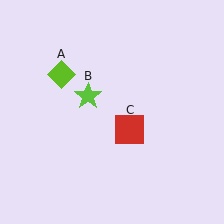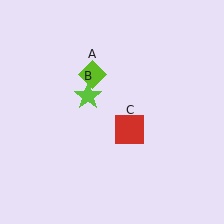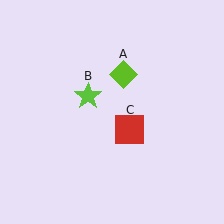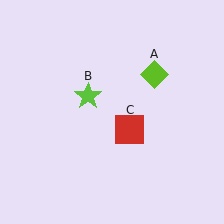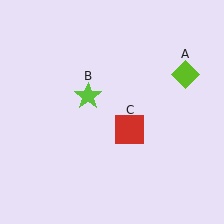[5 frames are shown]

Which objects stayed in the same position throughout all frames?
Lime star (object B) and red square (object C) remained stationary.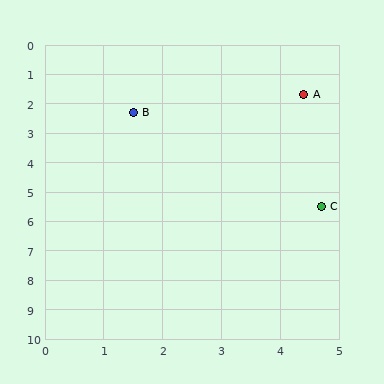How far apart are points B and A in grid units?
Points B and A are about 3.0 grid units apart.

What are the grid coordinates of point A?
Point A is at approximately (4.4, 1.7).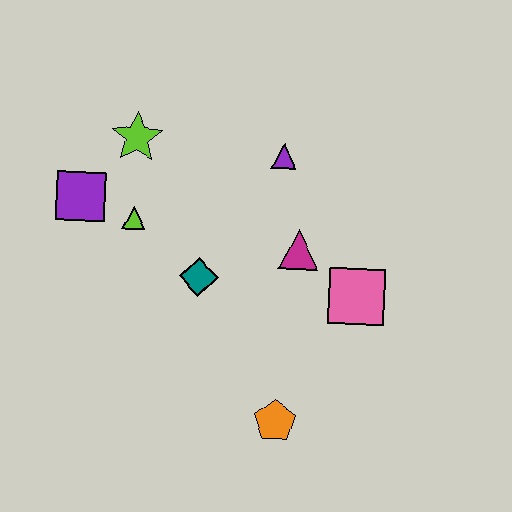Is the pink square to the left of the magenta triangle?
No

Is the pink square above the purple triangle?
No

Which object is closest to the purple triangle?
The magenta triangle is closest to the purple triangle.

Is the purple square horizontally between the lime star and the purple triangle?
No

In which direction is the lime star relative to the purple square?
The lime star is above the purple square.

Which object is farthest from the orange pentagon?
The lime star is farthest from the orange pentagon.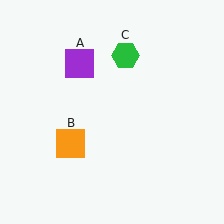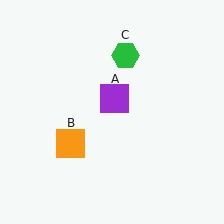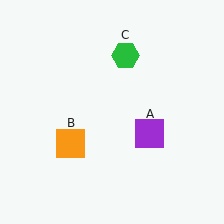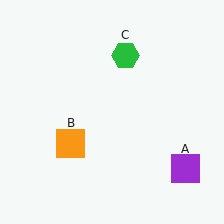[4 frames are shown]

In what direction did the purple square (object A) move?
The purple square (object A) moved down and to the right.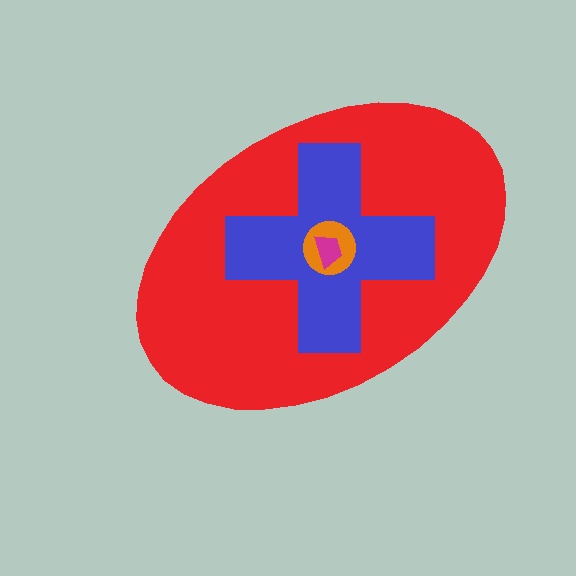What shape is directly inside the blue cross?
The orange circle.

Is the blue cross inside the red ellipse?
Yes.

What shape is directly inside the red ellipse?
The blue cross.